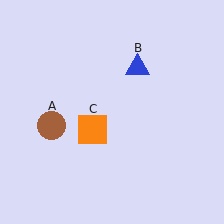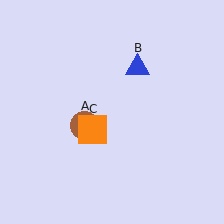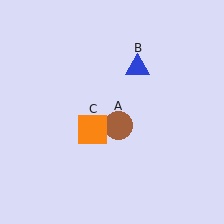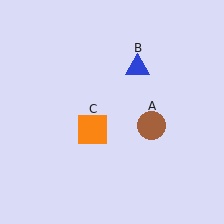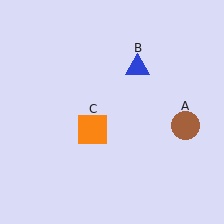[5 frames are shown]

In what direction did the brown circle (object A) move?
The brown circle (object A) moved right.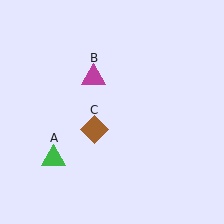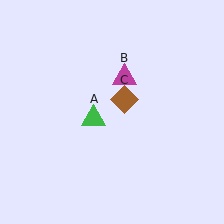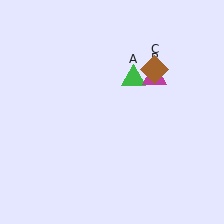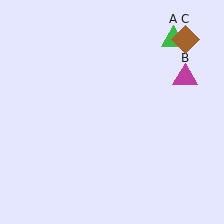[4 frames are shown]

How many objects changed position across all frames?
3 objects changed position: green triangle (object A), magenta triangle (object B), brown diamond (object C).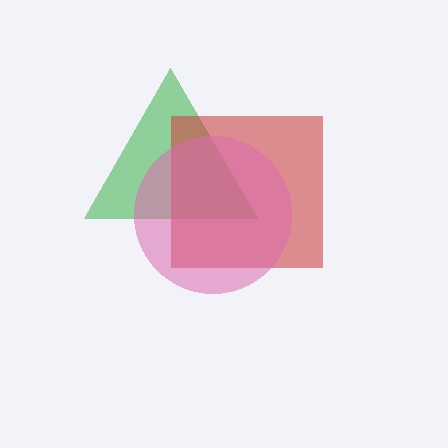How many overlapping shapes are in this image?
There are 3 overlapping shapes in the image.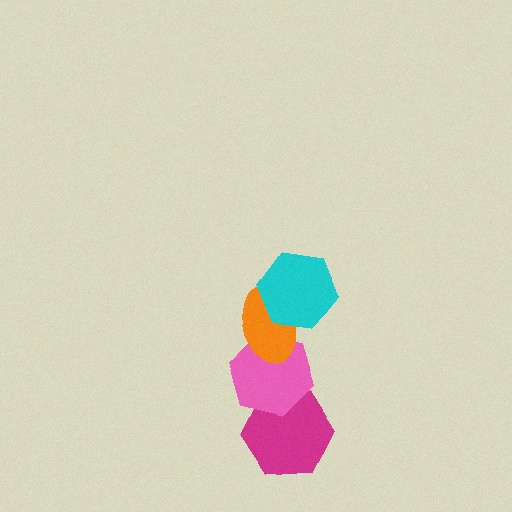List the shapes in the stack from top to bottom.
From top to bottom: the cyan hexagon, the orange ellipse, the pink hexagon, the magenta hexagon.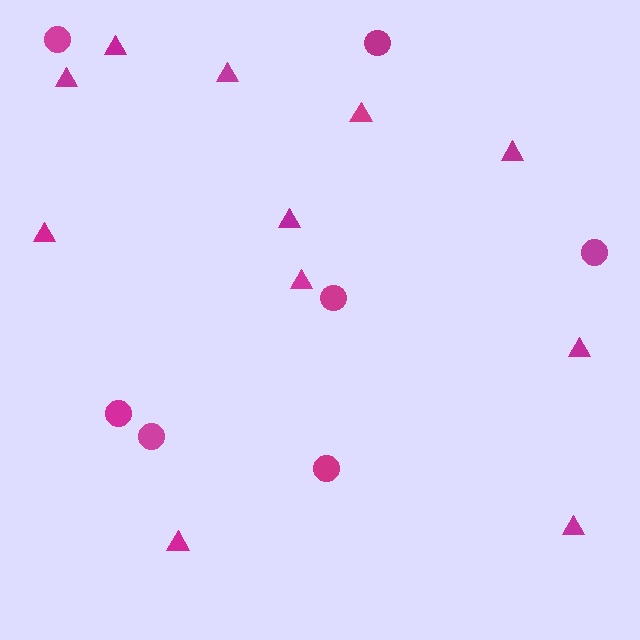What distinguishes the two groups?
There are 2 groups: one group of circles (7) and one group of triangles (11).